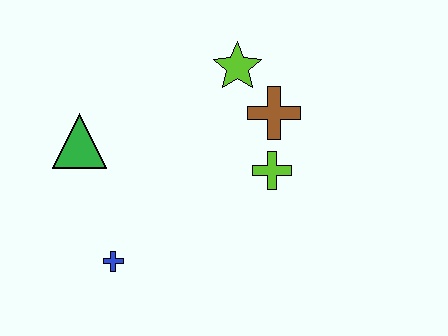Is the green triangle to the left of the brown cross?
Yes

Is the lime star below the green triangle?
No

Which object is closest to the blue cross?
The green triangle is closest to the blue cross.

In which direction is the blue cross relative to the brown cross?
The blue cross is to the left of the brown cross.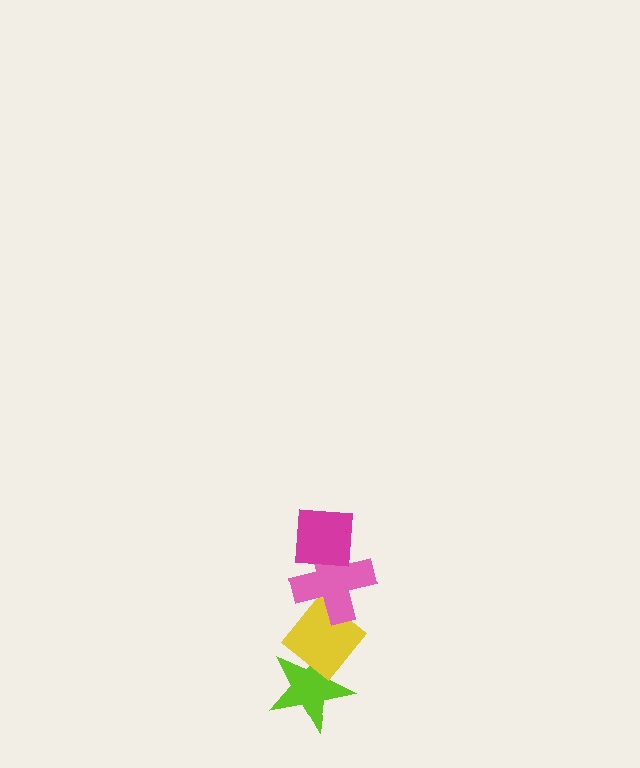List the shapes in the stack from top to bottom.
From top to bottom: the magenta square, the pink cross, the yellow diamond, the lime star.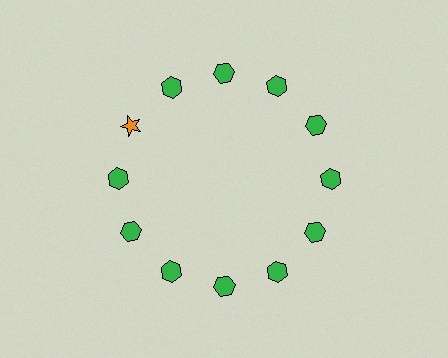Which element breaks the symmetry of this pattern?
The orange star at roughly the 10 o'clock position breaks the symmetry. All other shapes are green hexagons.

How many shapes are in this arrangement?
There are 12 shapes arranged in a ring pattern.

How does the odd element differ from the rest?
It differs in both color (orange instead of green) and shape (star instead of hexagon).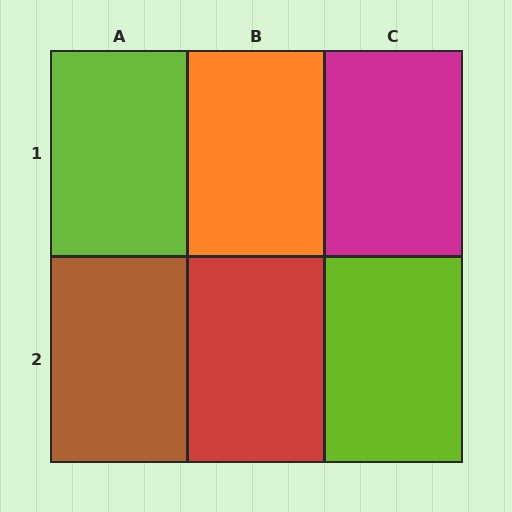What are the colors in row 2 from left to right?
Brown, red, lime.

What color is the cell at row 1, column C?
Magenta.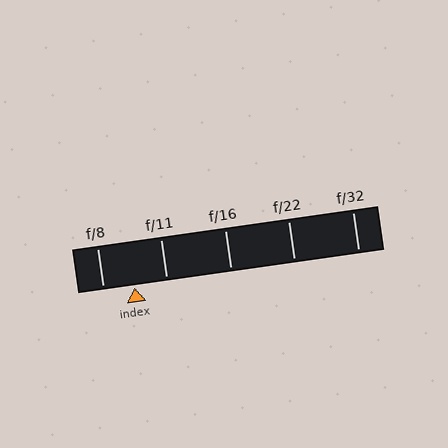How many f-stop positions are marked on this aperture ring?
There are 5 f-stop positions marked.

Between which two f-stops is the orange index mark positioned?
The index mark is between f/8 and f/11.